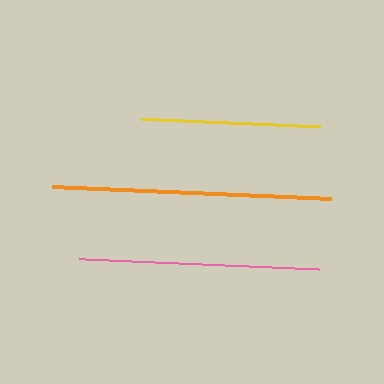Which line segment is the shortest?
The yellow line is the shortest at approximately 179 pixels.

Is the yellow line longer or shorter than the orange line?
The orange line is longer than the yellow line.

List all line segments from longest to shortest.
From longest to shortest: orange, pink, yellow.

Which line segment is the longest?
The orange line is the longest at approximately 279 pixels.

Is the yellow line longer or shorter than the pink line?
The pink line is longer than the yellow line.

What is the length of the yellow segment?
The yellow segment is approximately 179 pixels long.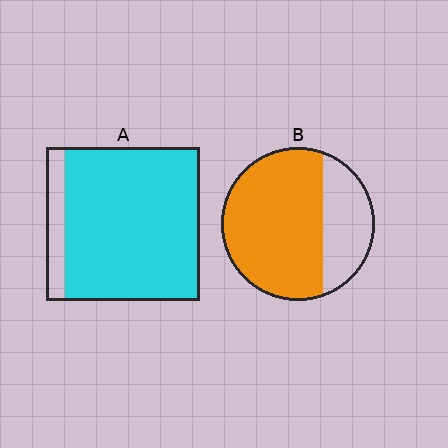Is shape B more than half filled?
Yes.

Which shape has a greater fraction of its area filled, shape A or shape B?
Shape A.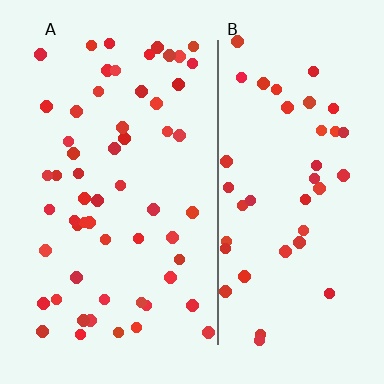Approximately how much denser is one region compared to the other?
Approximately 1.3× — region A over region B.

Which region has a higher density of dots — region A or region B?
A (the left).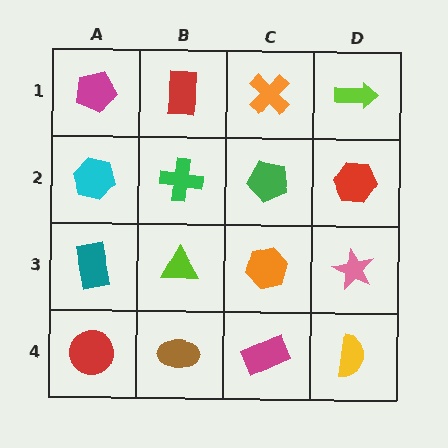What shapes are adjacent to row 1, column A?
A cyan hexagon (row 2, column A), a red rectangle (row 1, column B).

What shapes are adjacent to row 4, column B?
A lime triangle (row 3, column B), a red circle (row 4, column A), a magenta rectangle (row 4, column C).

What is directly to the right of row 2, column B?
A green pentagon.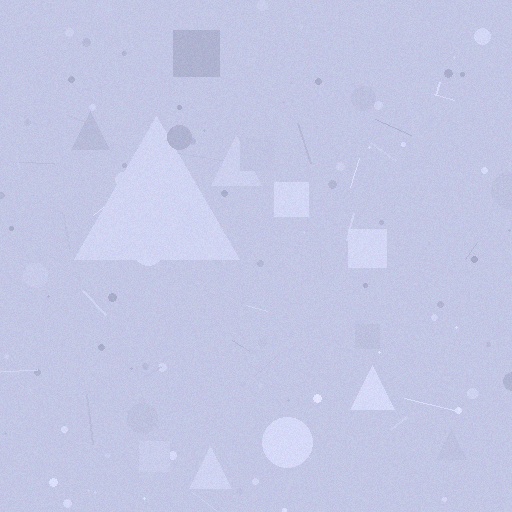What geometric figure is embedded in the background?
A triangle is embedded in the background.